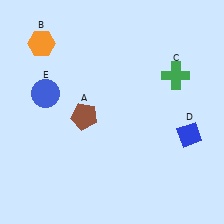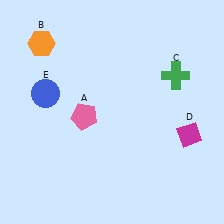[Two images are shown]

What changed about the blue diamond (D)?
In Image 1, D is blue. In Image 2, it changed to magenta.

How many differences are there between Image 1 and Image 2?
There are 2 differences between the two images.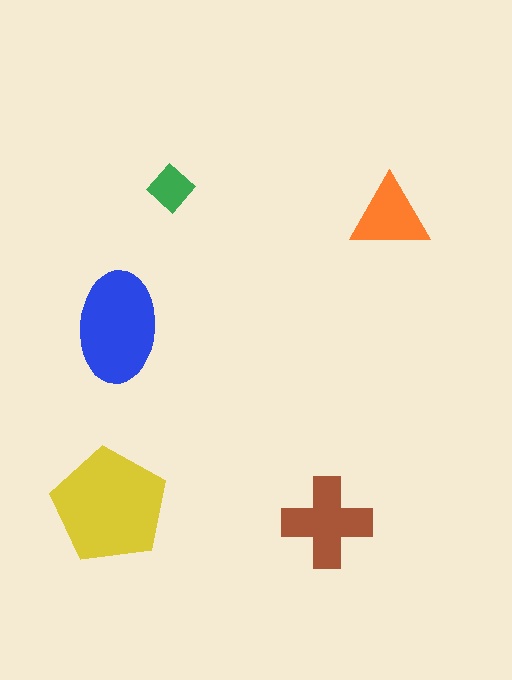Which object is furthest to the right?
The orange triangle is rightmost.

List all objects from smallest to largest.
The green diamond, the orange triangle, the brown cross, the blue ellipse, the yellow pentagon.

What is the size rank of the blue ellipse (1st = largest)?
2nd.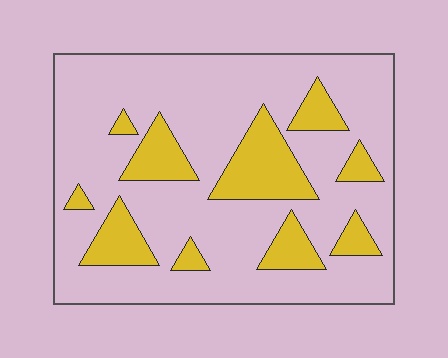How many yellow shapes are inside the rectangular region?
10.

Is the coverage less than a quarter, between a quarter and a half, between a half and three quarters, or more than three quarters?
Less than a quarter.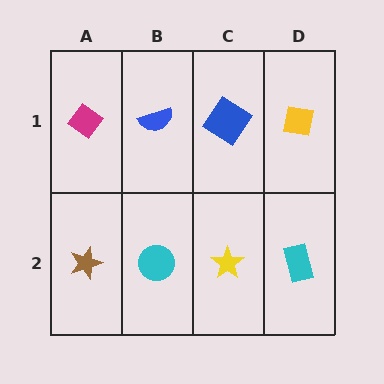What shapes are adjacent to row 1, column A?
A brown star (row 2, column A), a blue semicircle (row 1, column B).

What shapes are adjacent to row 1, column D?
A cyan rectangle (row 2, column D), a blue diamond (row 1, column C).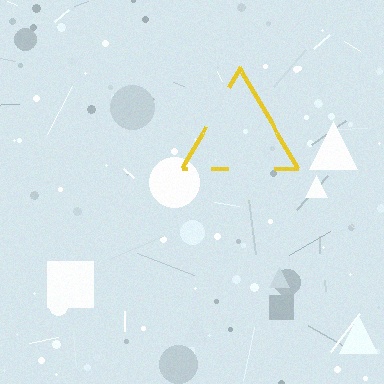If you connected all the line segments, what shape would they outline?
They would outline a triangle.